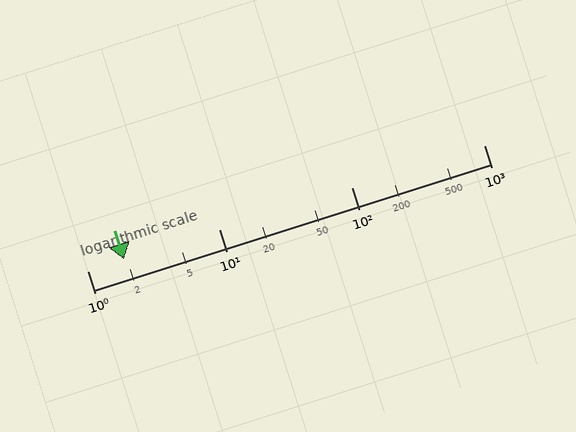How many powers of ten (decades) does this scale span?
The scale spans 3 decades, from 1 to 1000.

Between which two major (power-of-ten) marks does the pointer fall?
The pointer is between 1 and 10.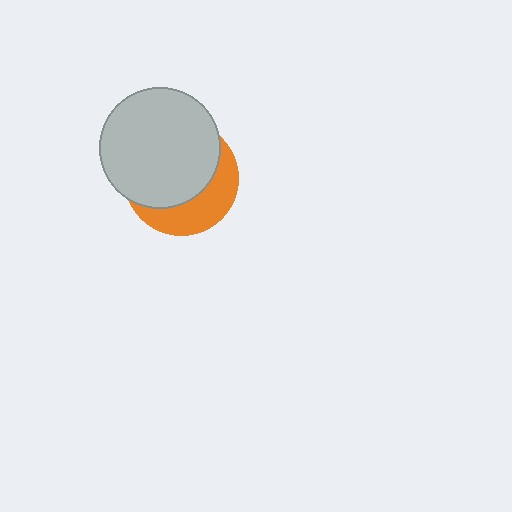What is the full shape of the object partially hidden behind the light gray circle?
The partially hidden object is an orange circle.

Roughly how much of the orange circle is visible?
A small part of it is visible (roughly 36%).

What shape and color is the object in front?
The object in front is a light gray circle.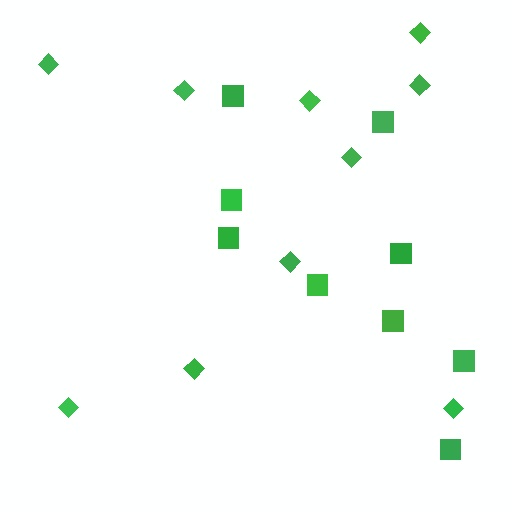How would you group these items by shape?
There are 2 groups: one group of diamonds (10) and one group of squares (9).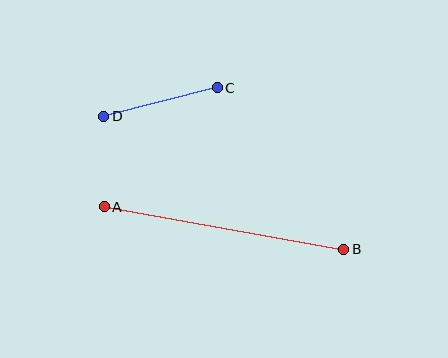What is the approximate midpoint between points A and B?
The midpoint is at approximately (224, 228) pixels.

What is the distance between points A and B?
The distance is approximately 243 pixels.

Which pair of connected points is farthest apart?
Points A and B are farthest apart.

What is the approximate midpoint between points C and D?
The midpoint is at approximately (161, 102) pixels.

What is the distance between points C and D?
The distance is approximately 117 pixels.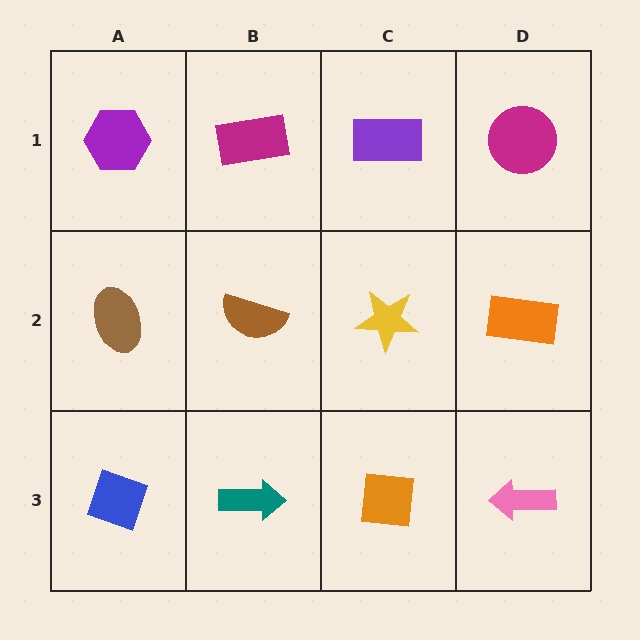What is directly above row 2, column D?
A magenta circle.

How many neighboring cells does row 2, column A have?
3.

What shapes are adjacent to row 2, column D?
A magenta circle (row 1, column D), a pink arrow (row 3, column D), a yellow star (row 2, column C).